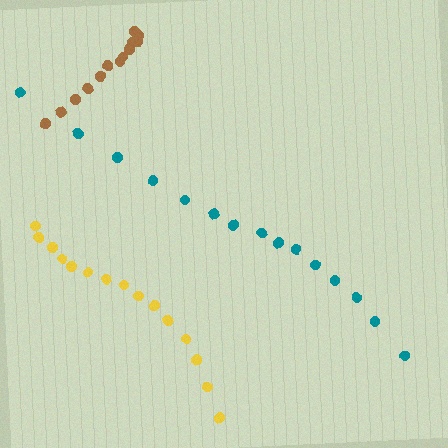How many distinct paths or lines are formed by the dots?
There are 3 distinct paths.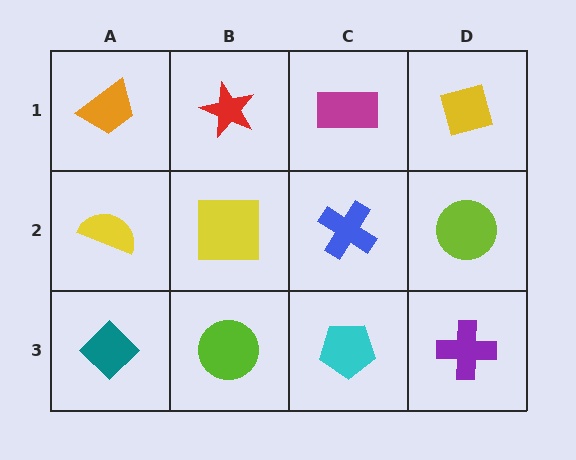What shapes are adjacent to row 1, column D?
A lime circle (row 2, column D), a magenta rectangle (row 1, column C).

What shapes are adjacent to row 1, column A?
A yellow semicircle (row 2, column A), a red star (row 1, column B).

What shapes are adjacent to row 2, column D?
A yellow diamond (row 1, column D), a purple cross (row 3, column D), a blue cross (row 2, column C).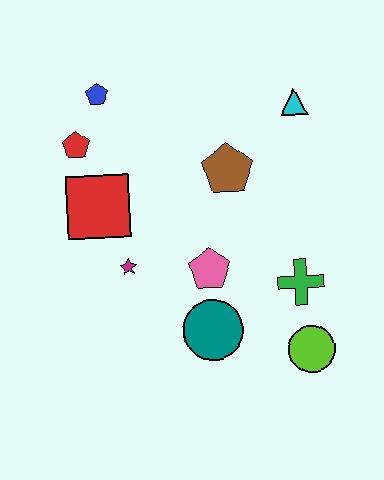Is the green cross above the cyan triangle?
No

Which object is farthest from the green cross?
The blue pentagon is farthest from the green cross.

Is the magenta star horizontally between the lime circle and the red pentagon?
Yes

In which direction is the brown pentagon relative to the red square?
The brown pentagon is to the right of the red square.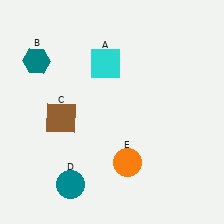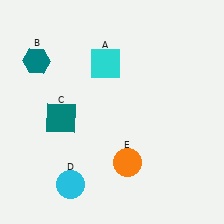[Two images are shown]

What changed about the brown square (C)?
In Image 1, C is brown. In Image 2, it changed to teal.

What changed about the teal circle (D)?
In Image 1, D is teal. In Image 2, it changed to cyan.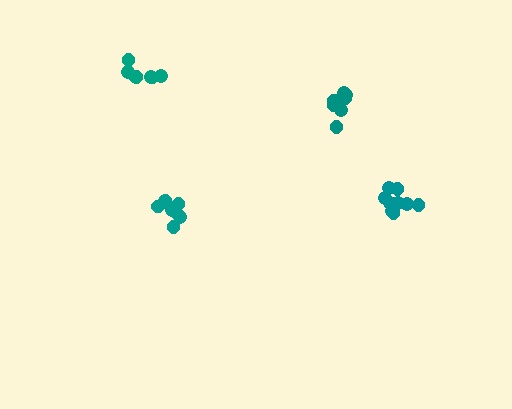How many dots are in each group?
Group 1: 8 dots, Group 2: 7 dots, Group 3: 11 dots, Group 4: 8 dots (34 total).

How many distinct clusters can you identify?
There are 4 distinct clusters.